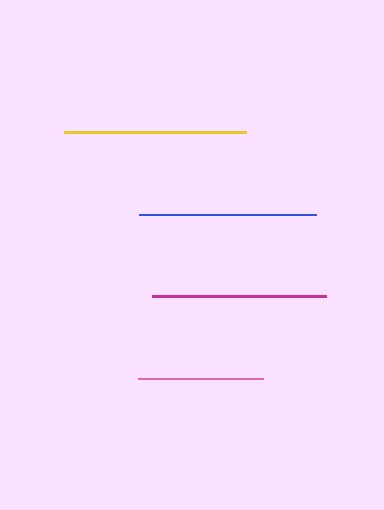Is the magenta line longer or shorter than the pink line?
The magenta line is longer than the pink line.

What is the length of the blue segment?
The blue segment is approximately 177 pixels long.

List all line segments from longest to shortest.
From longest to shortest: yellow, blue, magenta, pink.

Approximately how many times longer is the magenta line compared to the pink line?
The magenta line is approximately 1.4 times the length of the pink line.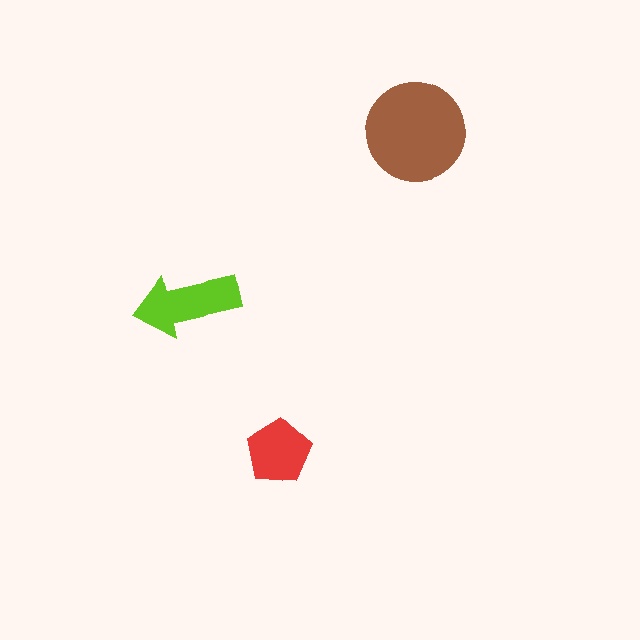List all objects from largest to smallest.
The brown circle, the lime arrow, the red pentagon.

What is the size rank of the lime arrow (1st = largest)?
2nd.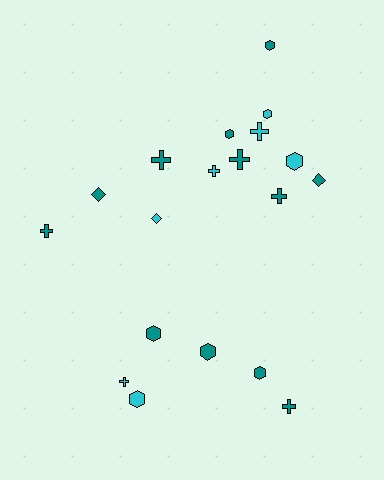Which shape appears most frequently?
Cross, with 8 objects.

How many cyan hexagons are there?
There are 3 cyan hexagons.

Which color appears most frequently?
Teal, with 12 objects.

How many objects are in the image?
There are 19 objects.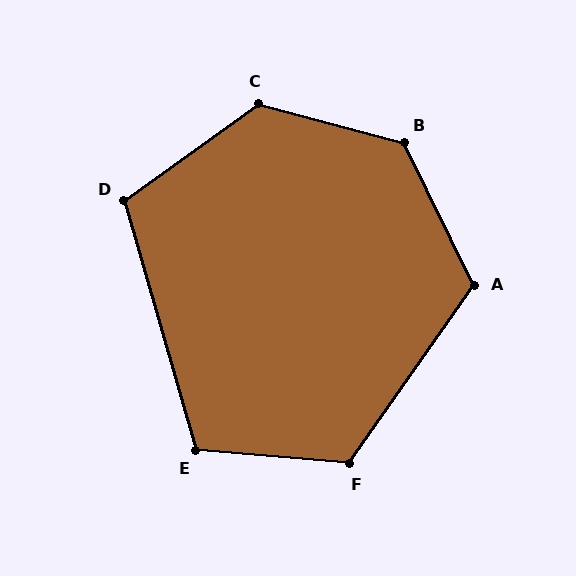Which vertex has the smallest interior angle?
D, at approximately 109 degrees.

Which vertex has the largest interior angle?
B, at approximately 131 degrees.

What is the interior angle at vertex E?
Approximately 111 degrees (obtuse).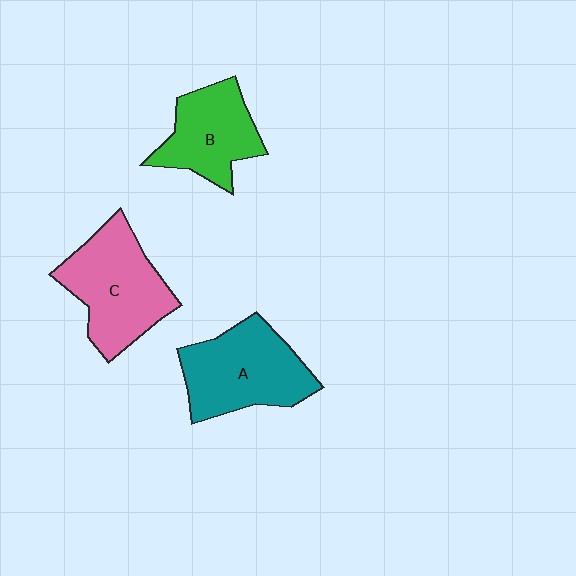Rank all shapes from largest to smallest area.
From largest to smallest: C (pink), A (teal), B (green).